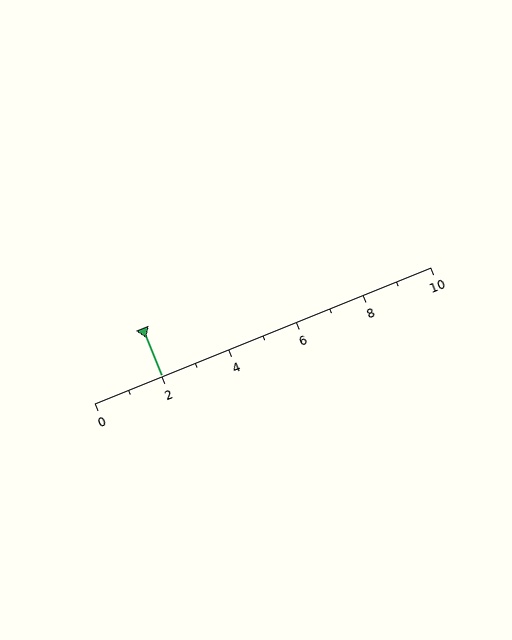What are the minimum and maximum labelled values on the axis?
The axis runs from 0 to 10.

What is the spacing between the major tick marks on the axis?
The major ticks are spaced 2 apart.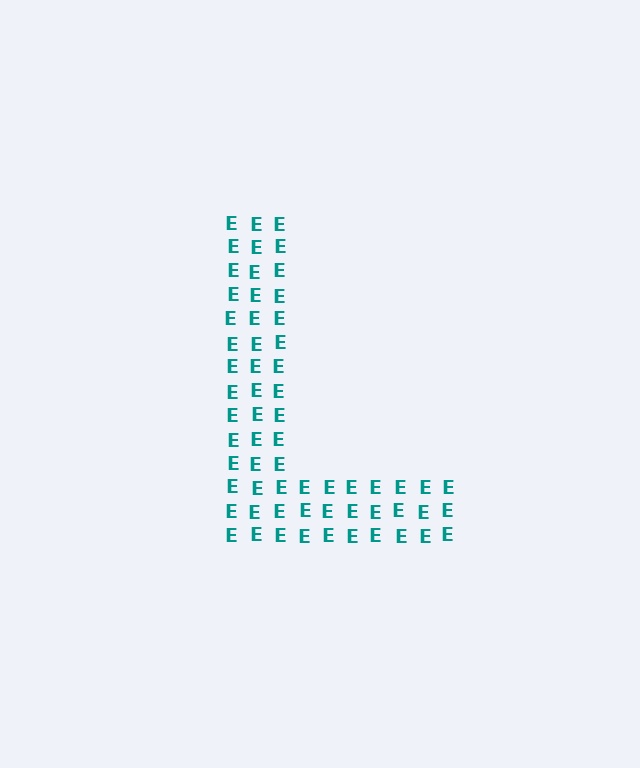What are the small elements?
The small elements are letter E's.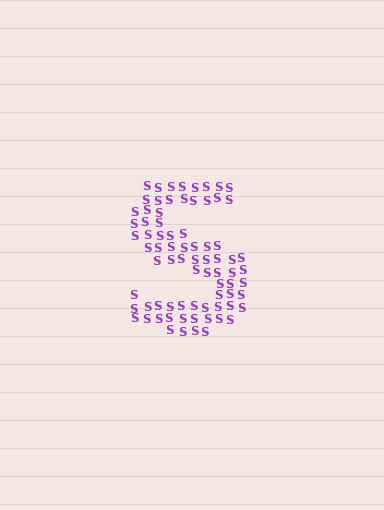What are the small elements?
The small elements are letter S's.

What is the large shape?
The large shape is the letter S.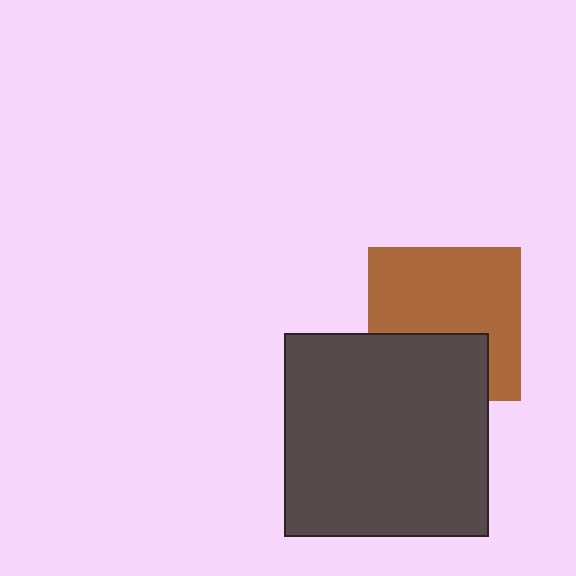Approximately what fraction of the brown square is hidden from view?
Roughly 35% of the brown square is hidden behind the dark gray square.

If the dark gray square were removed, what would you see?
You would see the complete brown square.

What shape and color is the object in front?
The object in front is a dark gray square.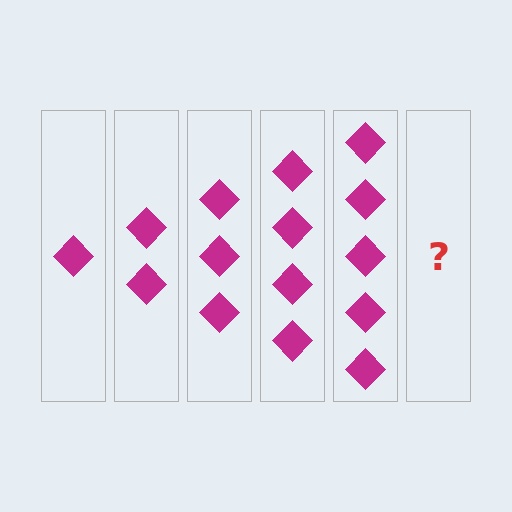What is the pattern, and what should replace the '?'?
The pattern is that each step adds one more diamond. The '?' should be 6 diamonds.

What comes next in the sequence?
The next element should be 6 diamonds.